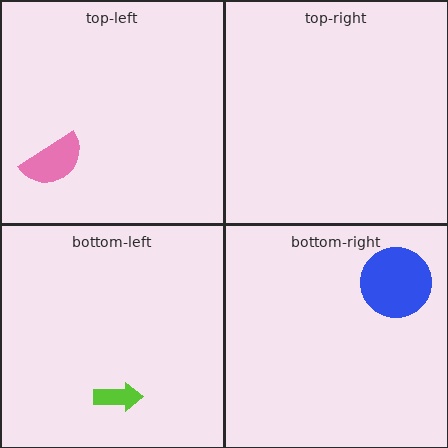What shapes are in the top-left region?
The pink semicircle.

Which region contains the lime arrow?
The bottom-left region.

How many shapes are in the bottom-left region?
1.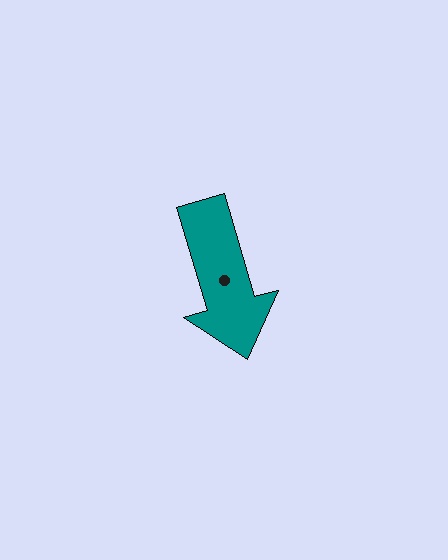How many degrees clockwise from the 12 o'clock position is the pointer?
Approximately 164 degrees.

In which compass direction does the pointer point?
South.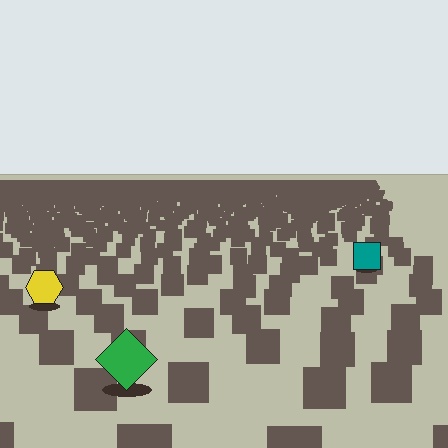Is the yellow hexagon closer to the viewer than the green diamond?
No. The green diamond is closer — you can tell from the texture gradient: the ground texture is coarser near it.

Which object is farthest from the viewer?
The teal square is farthest from the viewer. It appears smaller and the ground texture around it is denser.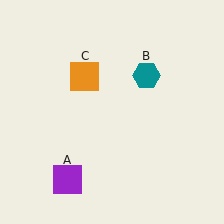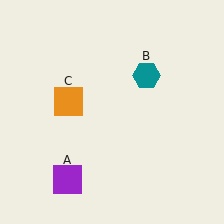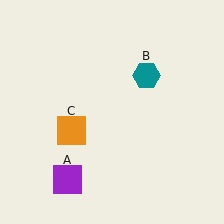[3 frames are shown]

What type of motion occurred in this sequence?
The orange square (object C) rotated counterclockwise around the center of the scene.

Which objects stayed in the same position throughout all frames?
Purple square (object A) and teal hexagon (object B) remained stationary.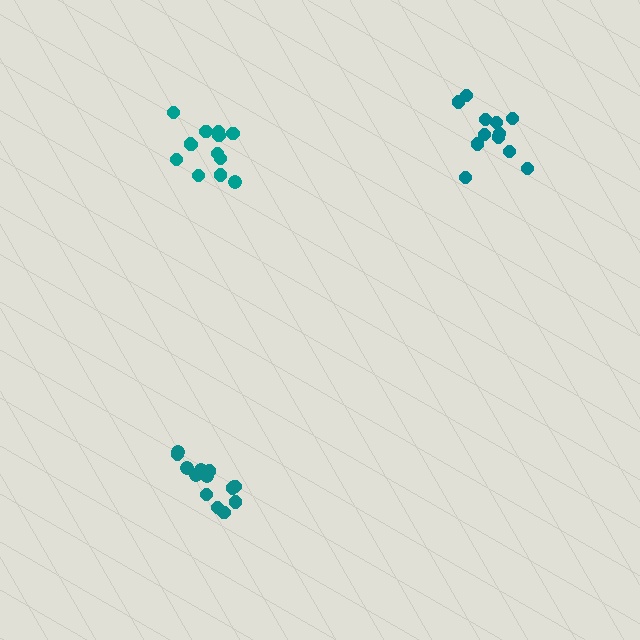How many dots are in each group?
Group 1: 13 dots, Group 2: 12 dots, Group 3: 13 dots (38 total).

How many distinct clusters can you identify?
There are 3 distinct clusters.